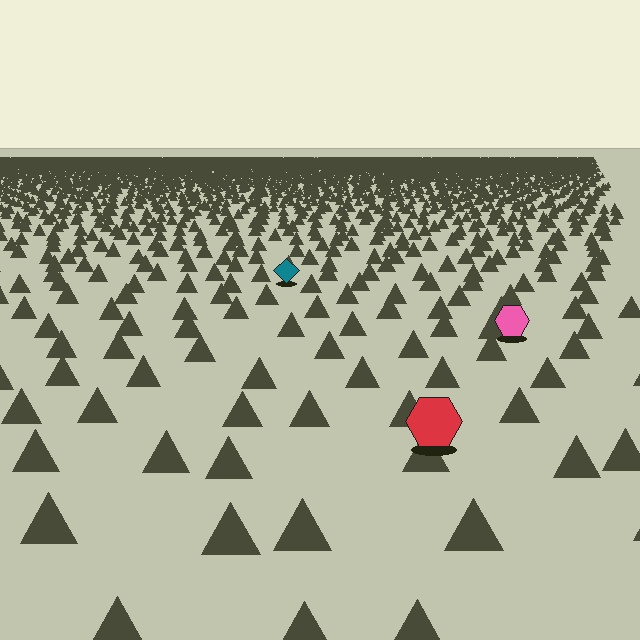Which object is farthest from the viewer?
The teal diamond is farthest from the viewer. It appears smaller and the ground texture around it is denser.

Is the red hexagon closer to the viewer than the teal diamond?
Yes. The red hexagon is closer — you can tell from the texture gradient: the ground texture is coarser near it.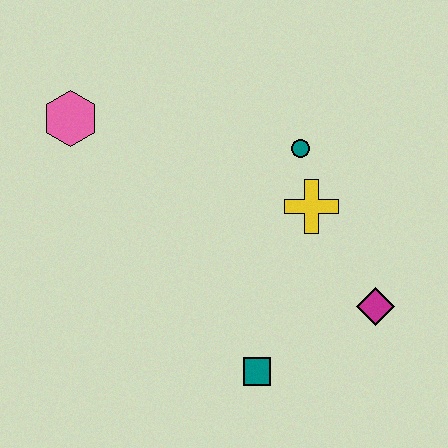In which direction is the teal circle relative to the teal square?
The teal circle is above the teal square.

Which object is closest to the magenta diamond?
The yellow cross is closest to the magenta diamond.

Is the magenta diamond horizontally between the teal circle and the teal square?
No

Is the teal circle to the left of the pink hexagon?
No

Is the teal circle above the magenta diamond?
Yes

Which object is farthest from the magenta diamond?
The pink hexagon is farthest from the magenta diamond.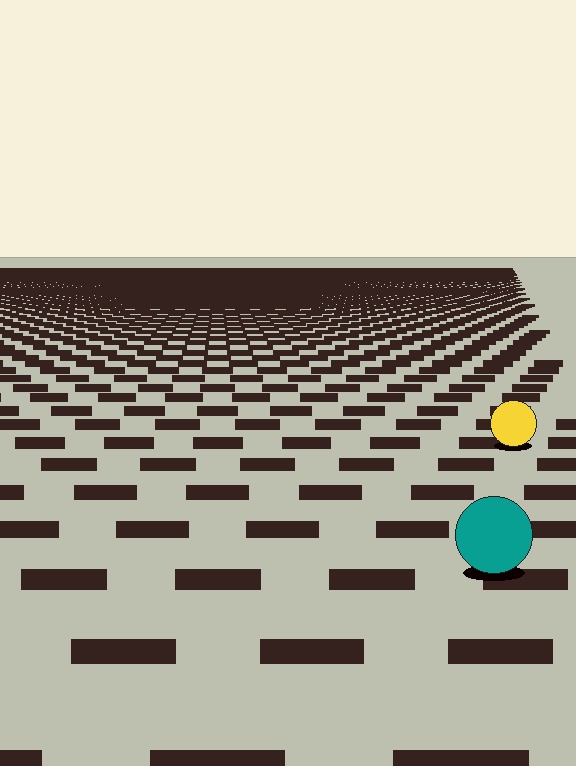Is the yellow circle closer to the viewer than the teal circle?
No. The teal circle is closer — you can tell from the texture gradient: the ground texture is coarser near it.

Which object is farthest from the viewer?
The yellow circle is farthest from the viewer. It appears smaller and the ground texture around it is denser.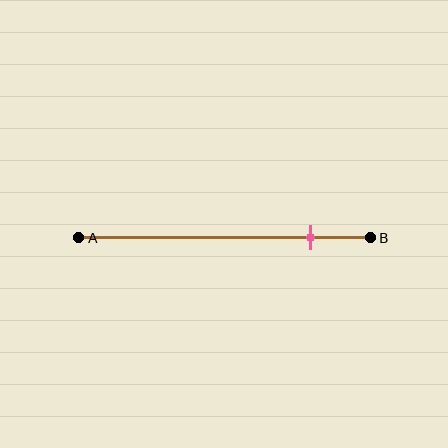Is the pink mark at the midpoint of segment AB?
No, the mark is at about 80% from A, not at the 50% midpoint.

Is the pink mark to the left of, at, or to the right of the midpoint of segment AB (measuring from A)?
The pink mark is to the right of the midpoint of segment AB.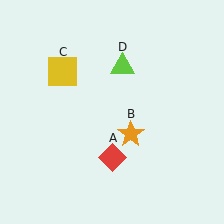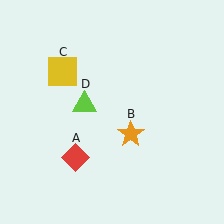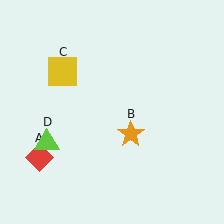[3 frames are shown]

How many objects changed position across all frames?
2 objects changed position: red diamond (object A), lime triangle (object D).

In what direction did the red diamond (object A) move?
The red diamond (object A) moved left.